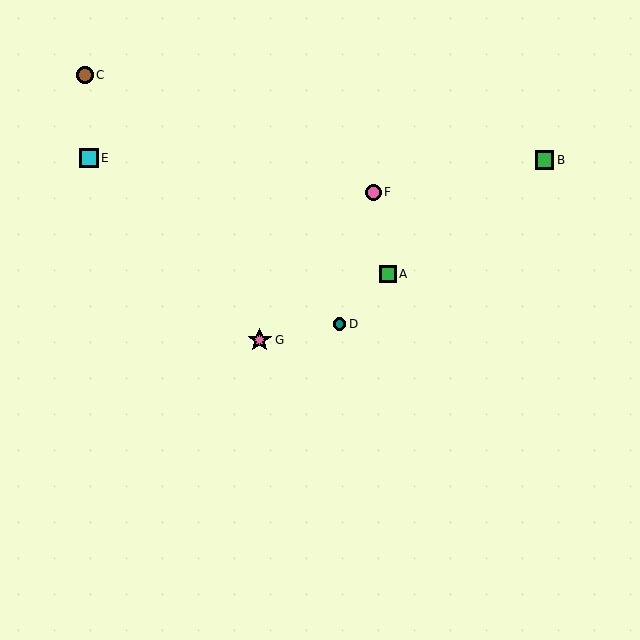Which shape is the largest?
The pink star (labeled G) is the largest.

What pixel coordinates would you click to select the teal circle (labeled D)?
Click at (340, 324) to select the teal circle D.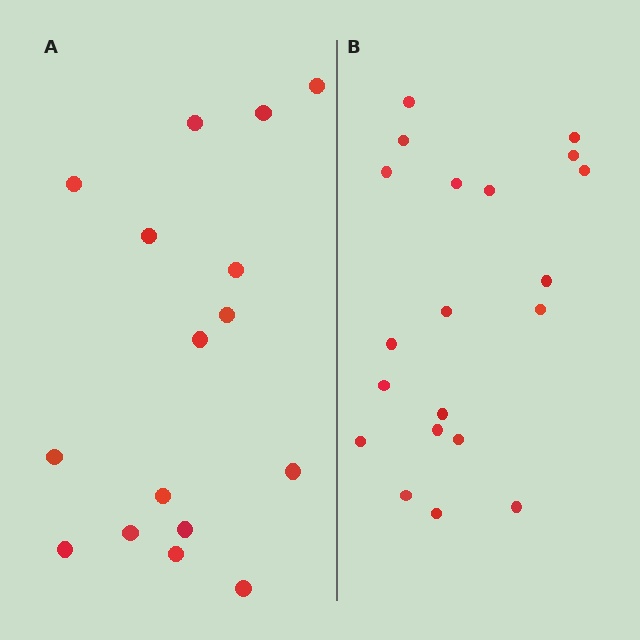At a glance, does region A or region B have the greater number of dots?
Region B (the right region) has more dots.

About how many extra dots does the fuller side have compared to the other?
Region B has about 4 more dots than region A.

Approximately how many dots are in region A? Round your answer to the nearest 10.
About 20 dots. (The exact count is 16, which rounds to 20.)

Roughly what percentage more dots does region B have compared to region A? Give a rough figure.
About 25% more.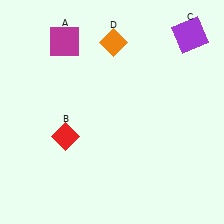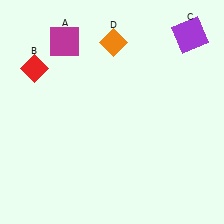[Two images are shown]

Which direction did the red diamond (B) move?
The red diamond (B) moved up.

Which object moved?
The red diamond (B) moved up.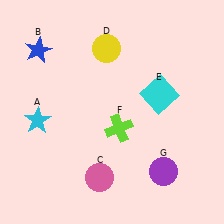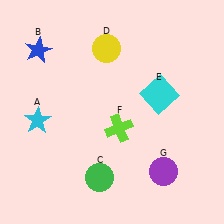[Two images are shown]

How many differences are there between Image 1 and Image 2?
There is 1 difference between the two images.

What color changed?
The circle (C) changed from pink in Image 1 to green in Image 2.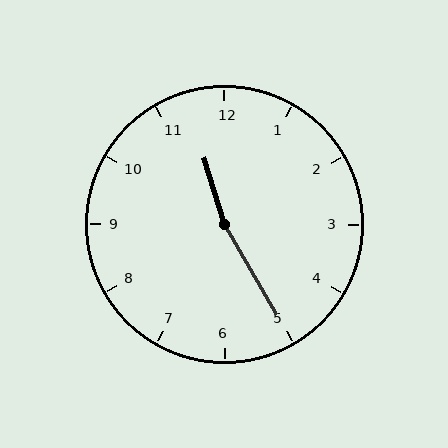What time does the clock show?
11:25.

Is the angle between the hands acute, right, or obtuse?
It is obtuse.